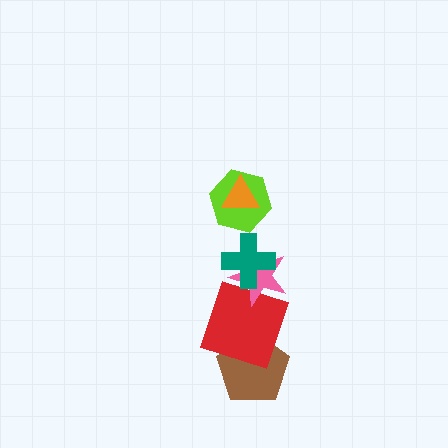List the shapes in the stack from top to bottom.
From top to bottom: the orange triangle, the lime hexagon, the teal cross, the pink star, the red square, the brown pentagon.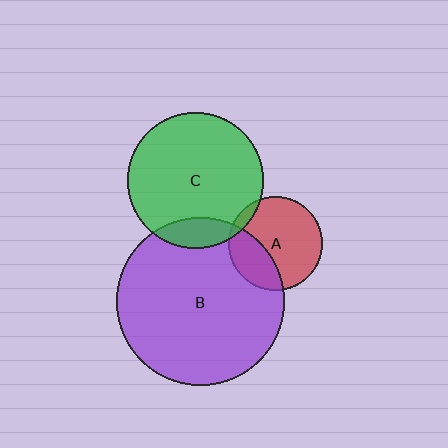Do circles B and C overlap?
Yes.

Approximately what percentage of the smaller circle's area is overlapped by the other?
Approximately 15%.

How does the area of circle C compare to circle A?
Approximately 2.1 times.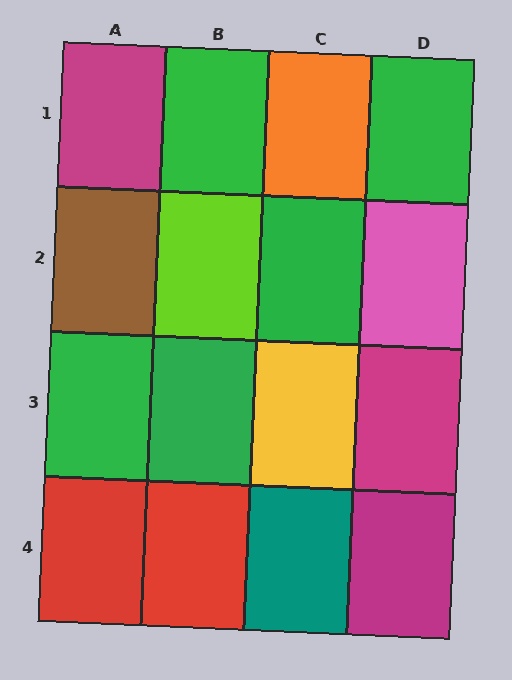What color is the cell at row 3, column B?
Green.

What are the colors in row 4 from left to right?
Red, red, teal, magenta.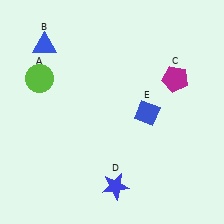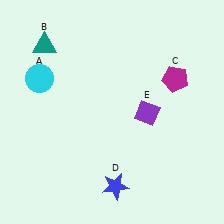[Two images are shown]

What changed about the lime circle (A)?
In Image 1, A is lime. In Image 2, it changed to cyan.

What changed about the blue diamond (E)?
In Image 1, E is blue. In Image 2, it changed to purple.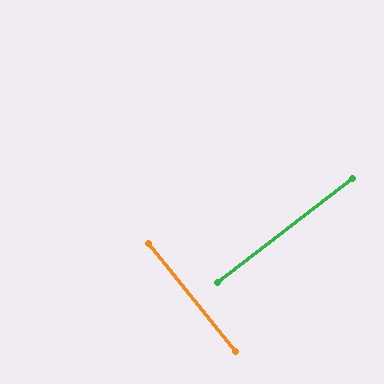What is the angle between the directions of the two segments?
Approximately 89 degrees.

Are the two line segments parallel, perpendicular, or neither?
Perpendicular — they meet at approximately 89°.